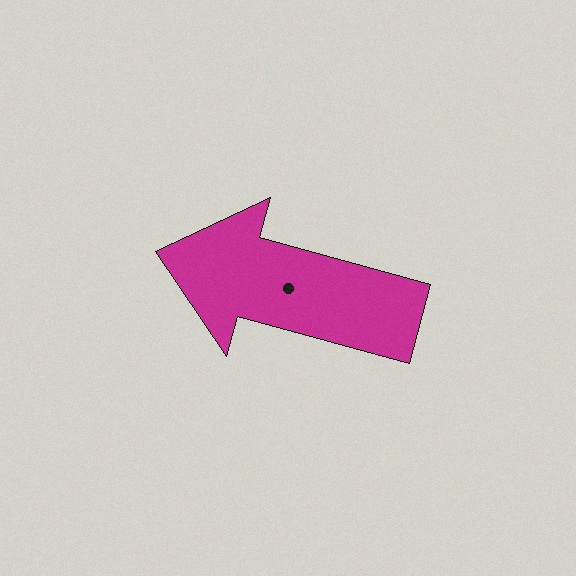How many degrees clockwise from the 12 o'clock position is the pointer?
Approximately 285 degrees.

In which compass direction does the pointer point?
West.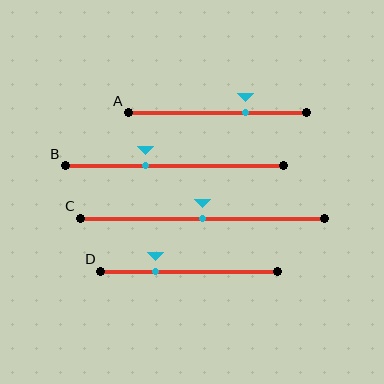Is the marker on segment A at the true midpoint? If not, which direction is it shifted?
No, the marker on segment A is shifted to the right by about 16% of the segment length.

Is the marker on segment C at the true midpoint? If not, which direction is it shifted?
Yes, the marker on segment C is at the true midpoint.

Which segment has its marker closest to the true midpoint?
Segment C has its marker closest to the true midpoint.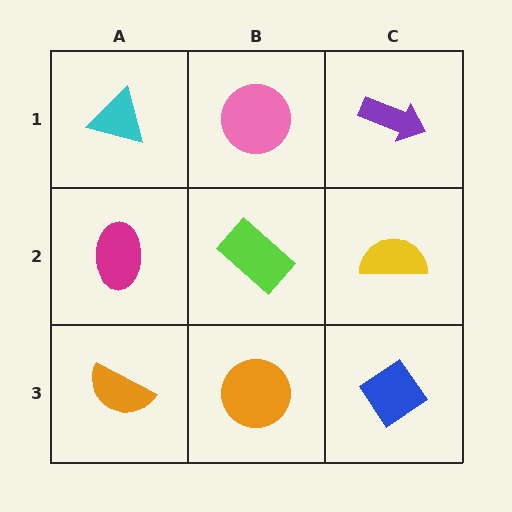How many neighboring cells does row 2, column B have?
4.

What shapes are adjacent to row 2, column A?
A cyan triangle (row 1, column A), an orange semicircle (row 3, column A), a lime rectangle (row 2, column B).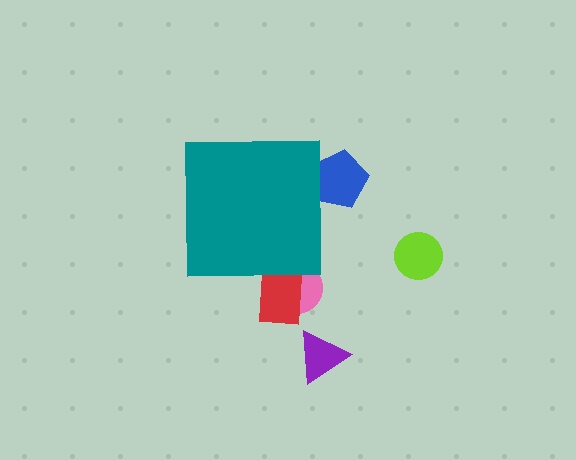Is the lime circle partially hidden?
No, the lime circle is fully visible.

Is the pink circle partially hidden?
Yes, the pink circle is partially hidden behind the teal square.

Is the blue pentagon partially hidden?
Yes, the blue pentagon is partially hidden behind the teal square.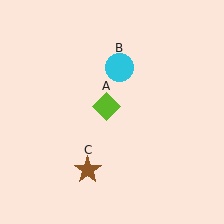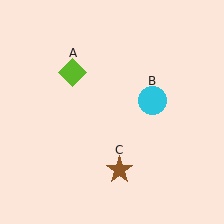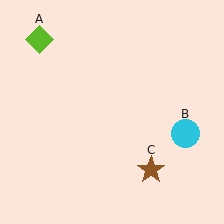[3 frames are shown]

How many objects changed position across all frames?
3 objects changed position: lime diamond (object A), cyan circle (object B), brown star (object C).